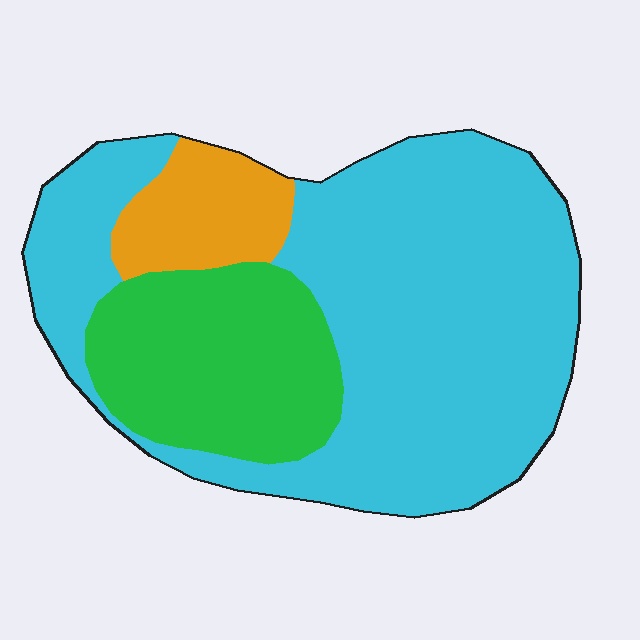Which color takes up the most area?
Cyan, at roughly 65%.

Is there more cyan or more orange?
Cyan.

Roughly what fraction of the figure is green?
Green covers about 25% of the figure.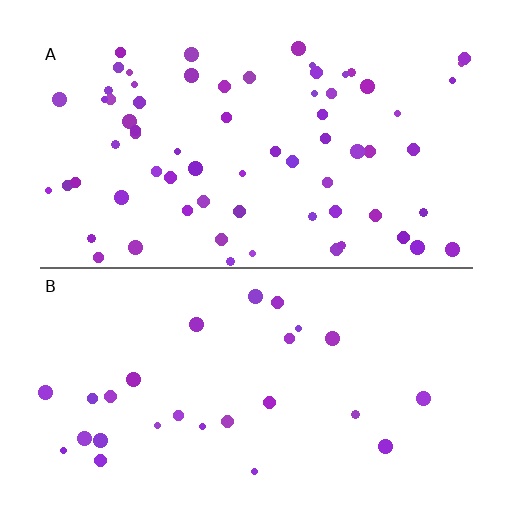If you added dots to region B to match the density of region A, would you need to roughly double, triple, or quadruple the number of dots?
Approximately triple.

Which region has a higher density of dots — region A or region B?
A (the top).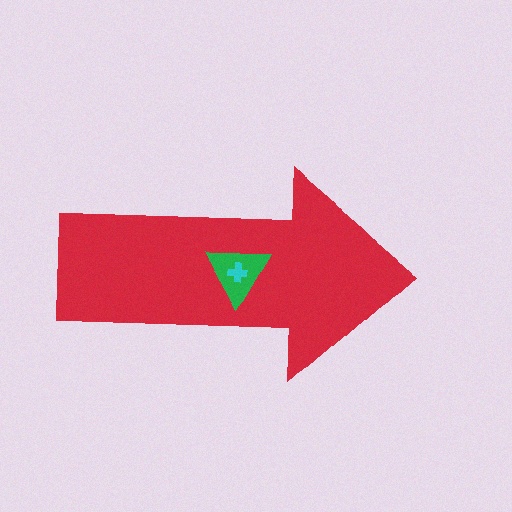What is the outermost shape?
The red arrow.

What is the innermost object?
The cyan cross.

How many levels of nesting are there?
3.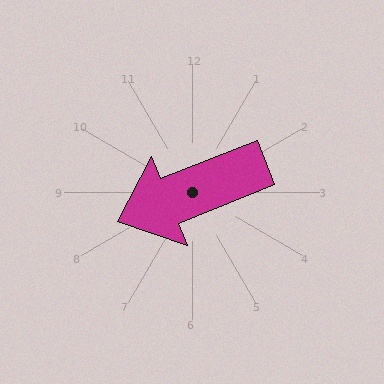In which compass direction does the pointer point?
West.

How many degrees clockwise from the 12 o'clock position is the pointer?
Approximately 248 degrees.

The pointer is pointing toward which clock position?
Roughly 8 o'clock.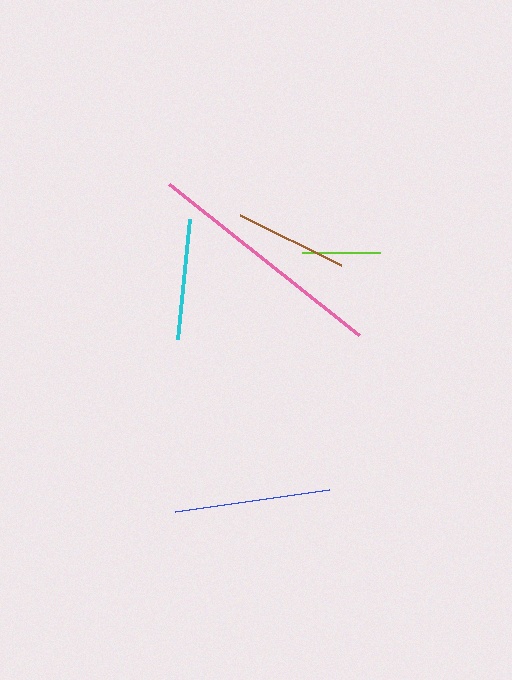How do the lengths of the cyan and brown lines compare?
The cyan and brown lines are approximately the same length.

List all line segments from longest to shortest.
From longest to shortest: pink, blue, cyan, brown, lime.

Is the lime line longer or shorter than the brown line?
The brown line is longer than the lime line.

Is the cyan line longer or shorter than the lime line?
The cyan line is longer than the lime line.